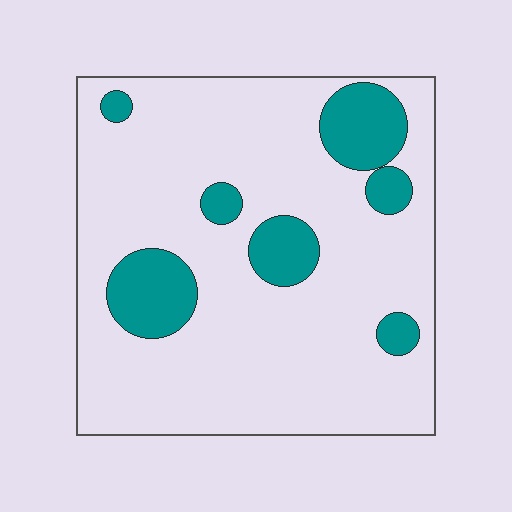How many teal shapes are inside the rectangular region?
7.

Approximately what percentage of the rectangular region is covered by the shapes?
Approximately 15%.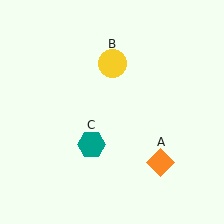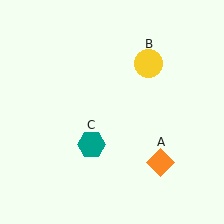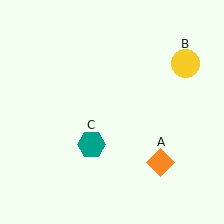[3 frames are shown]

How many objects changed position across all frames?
1 object changed position: yellow circle (object B).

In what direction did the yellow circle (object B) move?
The yellow circle (object B) moved right.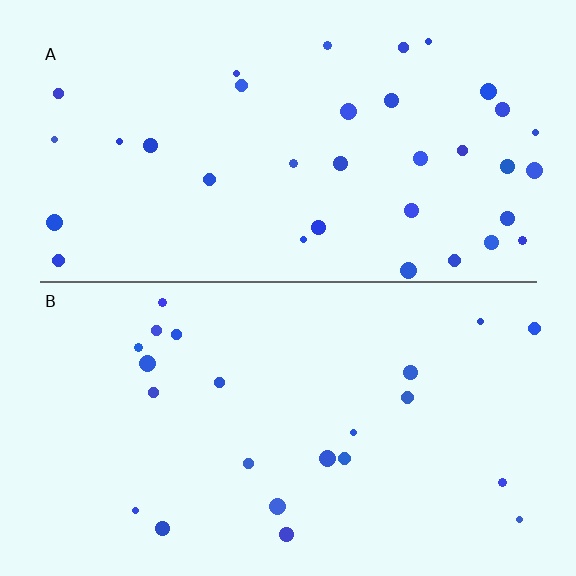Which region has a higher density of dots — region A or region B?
A (the top).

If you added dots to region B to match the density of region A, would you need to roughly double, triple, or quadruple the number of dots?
Approximately double.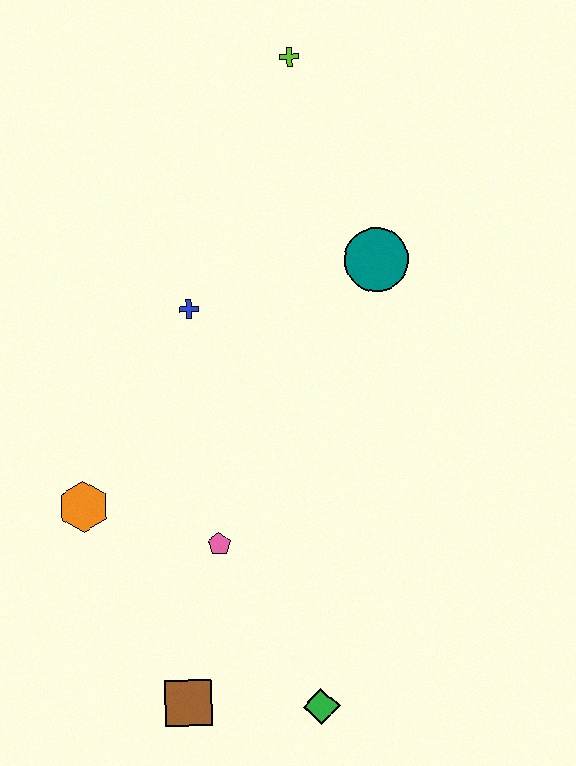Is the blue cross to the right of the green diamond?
No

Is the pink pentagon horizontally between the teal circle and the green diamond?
No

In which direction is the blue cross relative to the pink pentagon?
The blue cross is above the pink pentagon.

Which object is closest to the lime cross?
The teal circle is closest to the lime cross.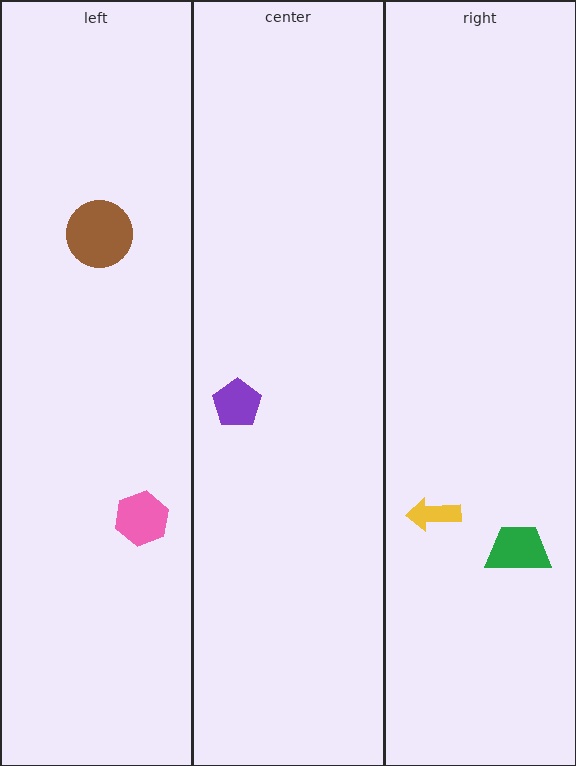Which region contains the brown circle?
The left region.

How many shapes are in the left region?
2.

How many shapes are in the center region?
1.